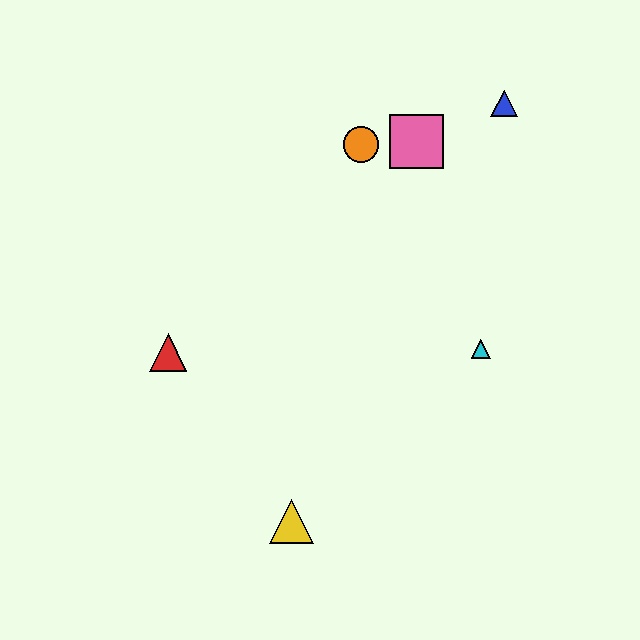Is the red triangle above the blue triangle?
No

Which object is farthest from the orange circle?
The yellow triangle is farthest from the orange circle.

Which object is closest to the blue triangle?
The pink square is closest to the blue triangle.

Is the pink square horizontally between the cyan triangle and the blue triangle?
No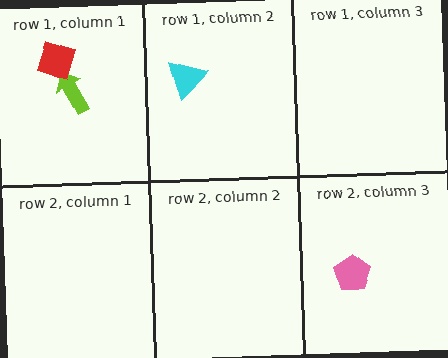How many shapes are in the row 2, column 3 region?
1.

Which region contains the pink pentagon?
The row 2, column 3 region.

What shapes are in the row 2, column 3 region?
The pink pentagon.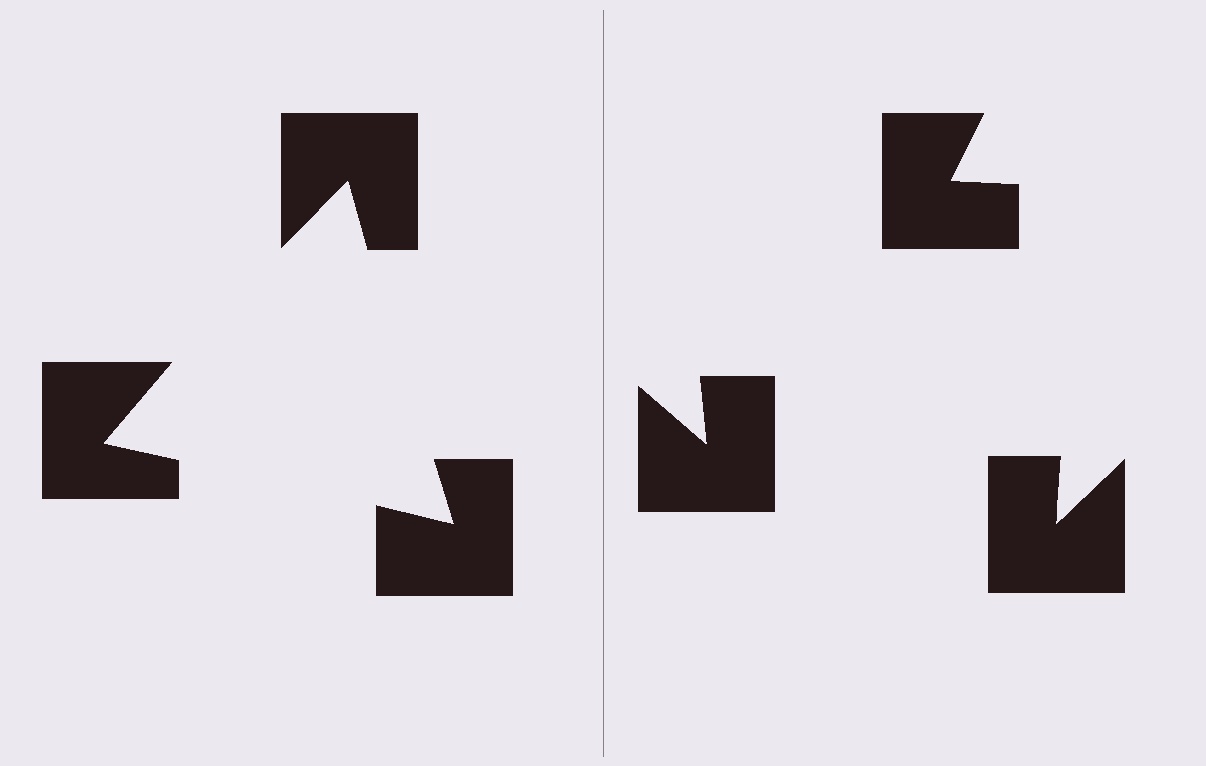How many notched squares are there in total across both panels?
6 — 3 on each side.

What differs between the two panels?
The notched squares are positioned identically on both sides; only the wedge orientations differ. On the left they align to a triangle; on the right they are misaligned.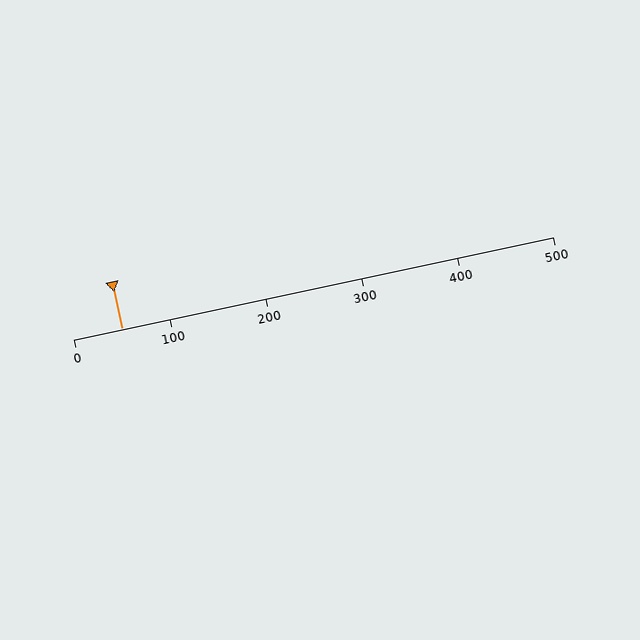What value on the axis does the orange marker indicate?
The marker indicates approximately 50.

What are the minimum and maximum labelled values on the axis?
The axis runs from 0 to 500.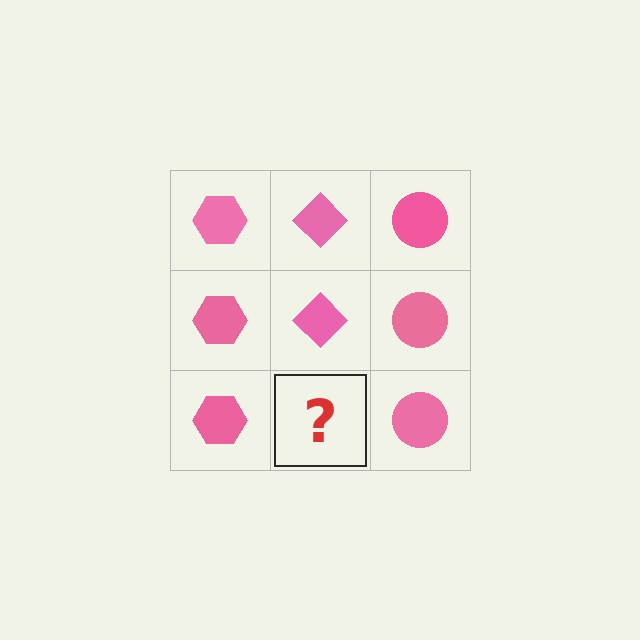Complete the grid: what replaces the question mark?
The question mark should be replaced with a pink diamond.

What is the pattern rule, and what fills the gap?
The rule is that each column has a consistent shape. The gap should be filled with a pink diamond.